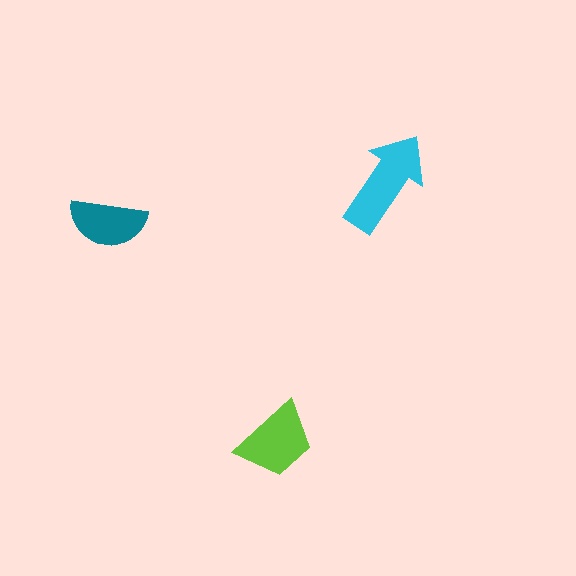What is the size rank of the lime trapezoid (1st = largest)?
2nd.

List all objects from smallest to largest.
The teal semicircle, the lime trapezoid, the cyan arrow.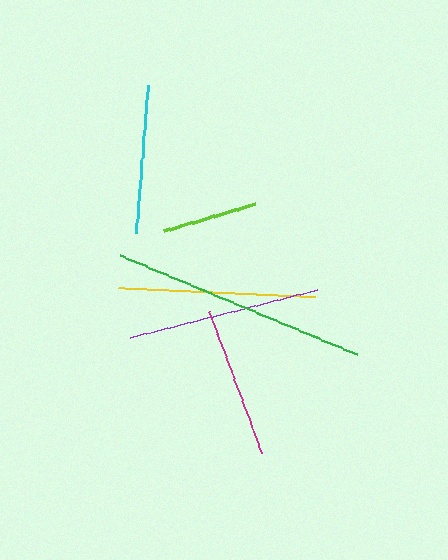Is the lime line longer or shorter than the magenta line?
The magenta line is longer than the lime line.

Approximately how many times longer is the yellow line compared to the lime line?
The yellow line is approximately 2.1 times the length of the lime line.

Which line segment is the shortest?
The lime line is the shortest at approximately 95 pixels.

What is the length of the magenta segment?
The magenta segment is approximately 151 pixels long.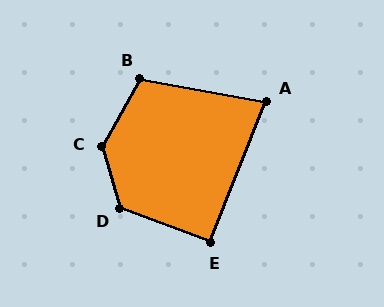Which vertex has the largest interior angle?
C, at approximately 134 degrees.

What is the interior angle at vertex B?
Approximately 110 degrees (obtuse).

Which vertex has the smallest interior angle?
A, at approximately 79 degrees.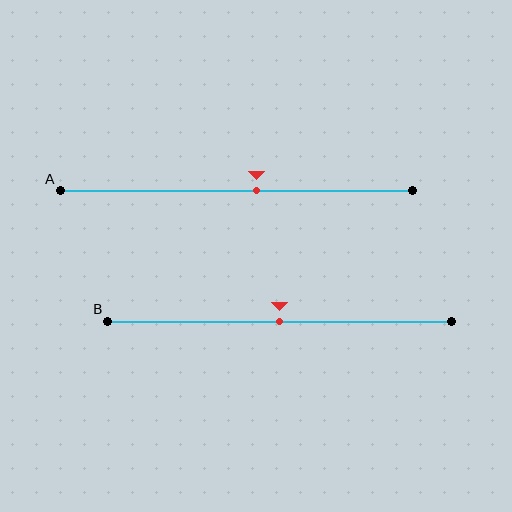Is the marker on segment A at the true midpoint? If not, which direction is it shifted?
No, the marker on segment A is shifted to the right by about 6% of the segment length.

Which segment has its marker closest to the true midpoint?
Segment B has its marker closest to the true midpoint.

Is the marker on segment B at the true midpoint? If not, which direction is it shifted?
Yes, the marker on segment B is at the true midpoint.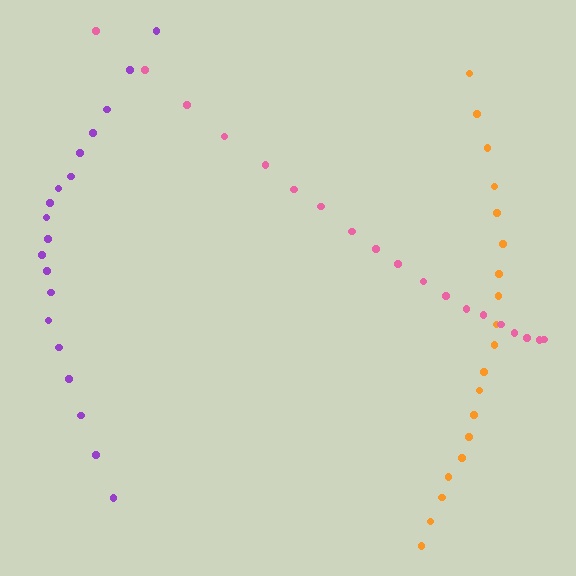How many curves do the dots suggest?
There are 3 distinct paths.